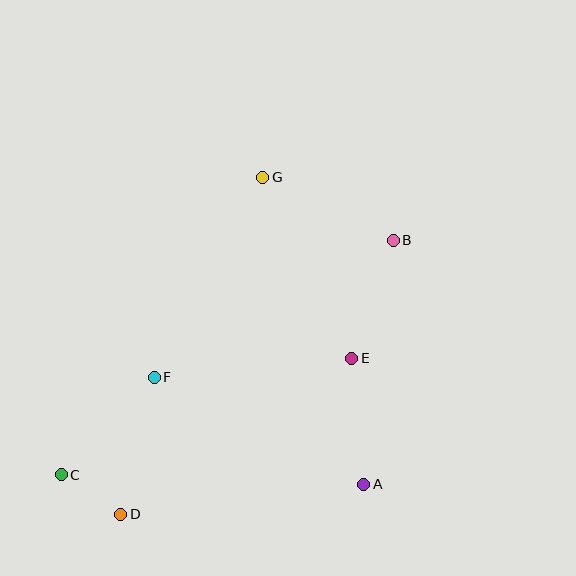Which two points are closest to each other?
Points C and D are closest to each other.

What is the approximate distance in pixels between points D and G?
The distance between D and G is approximately 366 pixels.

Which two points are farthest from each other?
Points B and C are farthest from each other.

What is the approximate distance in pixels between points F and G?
The distance between F and G is approximately 228 pixels.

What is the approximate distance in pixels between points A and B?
The distance between A and B is approximately 246 pixels.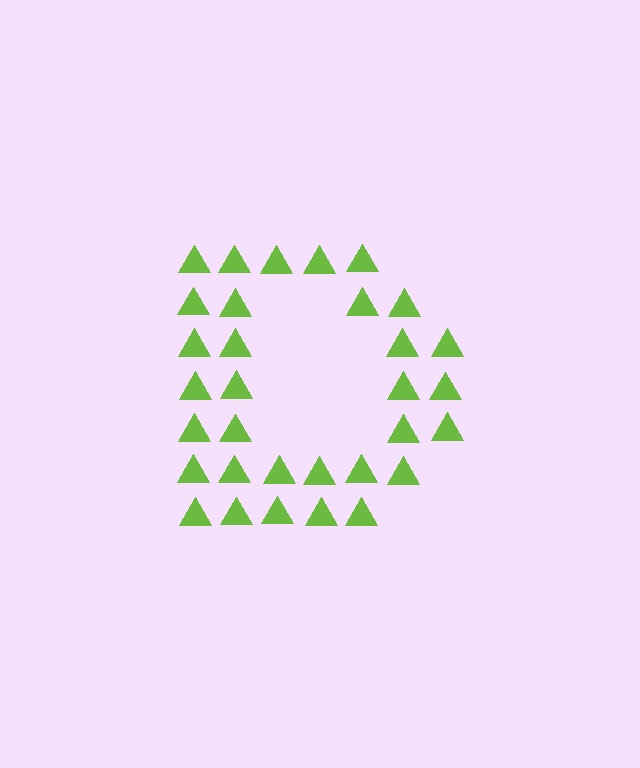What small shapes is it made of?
It is made of small triangles.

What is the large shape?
The large shape is the letter D.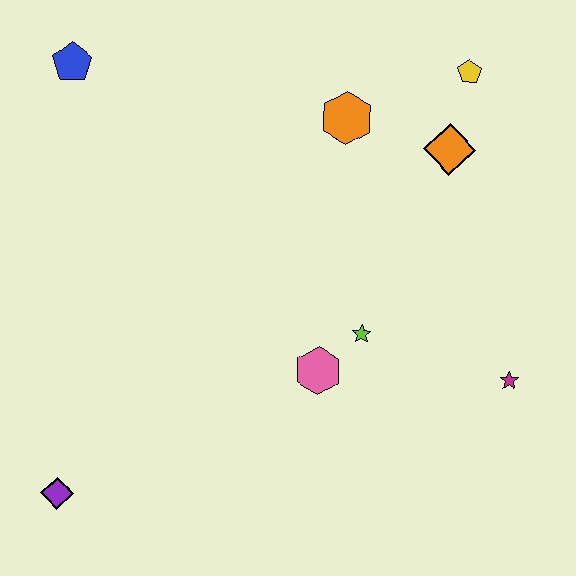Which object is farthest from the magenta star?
The blue pentagon is farthest from the magenta star.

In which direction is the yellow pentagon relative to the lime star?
The yellow pentagon is above the lime star.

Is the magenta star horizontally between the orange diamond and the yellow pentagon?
No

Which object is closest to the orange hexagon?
The orange diamond is closest to the orange hexagon.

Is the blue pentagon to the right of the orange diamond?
No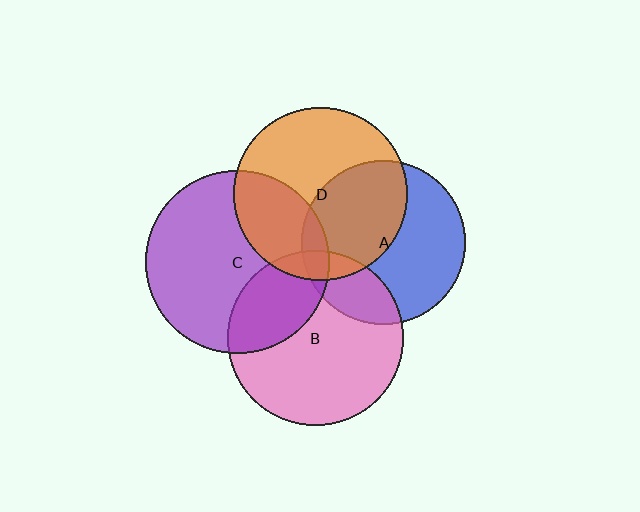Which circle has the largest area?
Circle C (purple).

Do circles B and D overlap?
Yes.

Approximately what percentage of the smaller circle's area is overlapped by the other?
Approximately 10%.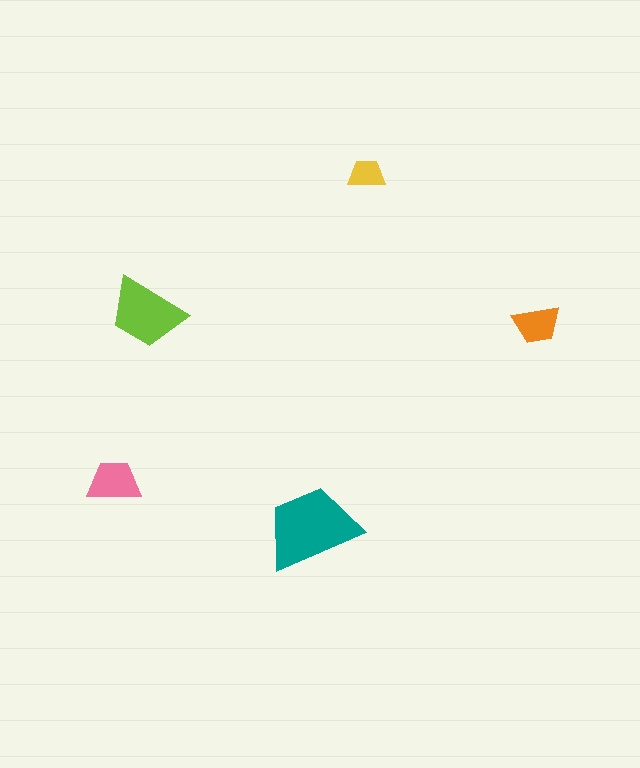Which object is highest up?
The yellow trapezoid is topmost.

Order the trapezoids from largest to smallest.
the teal one, the lime one, the pink one, the orange one, the yellow one.